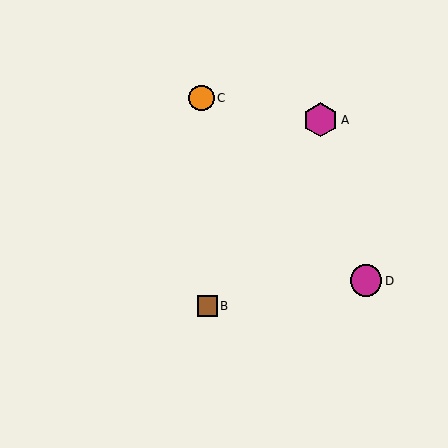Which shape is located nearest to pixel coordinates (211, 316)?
The brown square (labeled B) at (207, 306) is nearest to that location.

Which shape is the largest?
The magenta hexagon (labeled A) is the largest.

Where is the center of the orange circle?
The center of the orange circle is at (202, 98).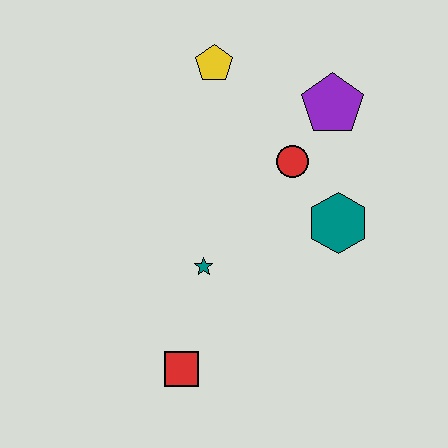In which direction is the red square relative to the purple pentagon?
The red square is below the purple pentagon.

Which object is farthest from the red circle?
The red square is farthest from the red circle.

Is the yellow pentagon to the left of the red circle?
Yes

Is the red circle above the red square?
Yes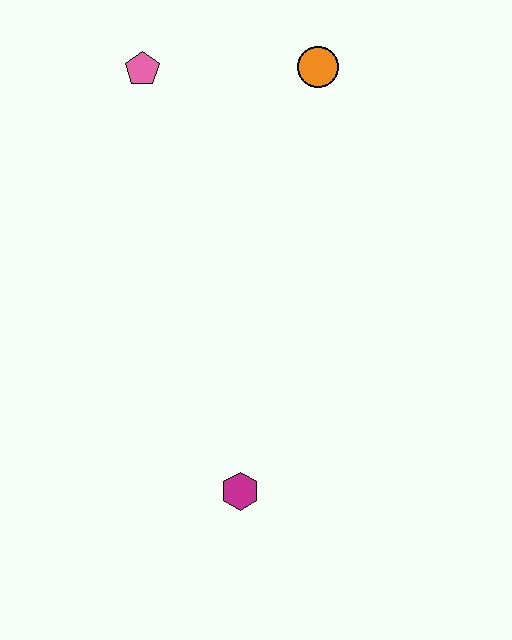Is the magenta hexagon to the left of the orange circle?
Yes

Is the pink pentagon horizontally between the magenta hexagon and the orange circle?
No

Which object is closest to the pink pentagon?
The orange circle is closest to the pink pentagon.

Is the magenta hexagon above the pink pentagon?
No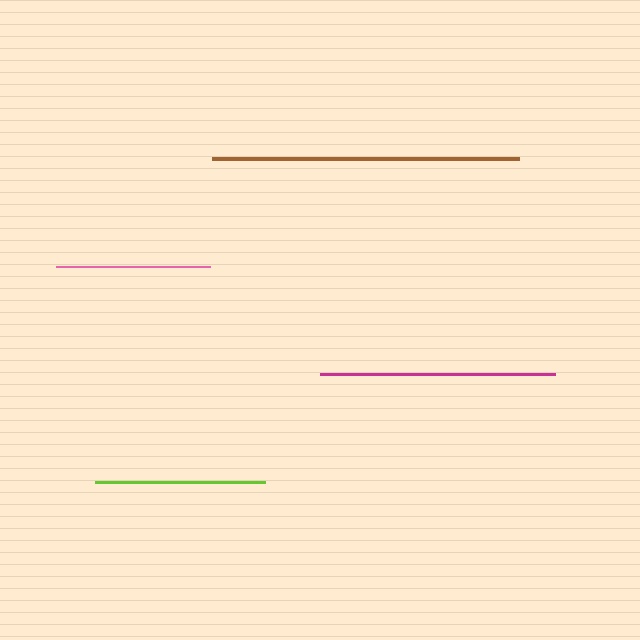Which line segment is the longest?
The brown line is the longest at approximately 307 pixels.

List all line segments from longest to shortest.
From longest to shortest: brown, magenta, lime, pink.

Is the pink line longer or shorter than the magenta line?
The magenta line is longer than the pink line.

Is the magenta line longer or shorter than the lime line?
The magenta line is longer than the lime line.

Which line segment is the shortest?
The pink line is the shortest at approximately 154 pixels.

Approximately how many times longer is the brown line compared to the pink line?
The brown line is approximately 2.0 times the length of the pink line.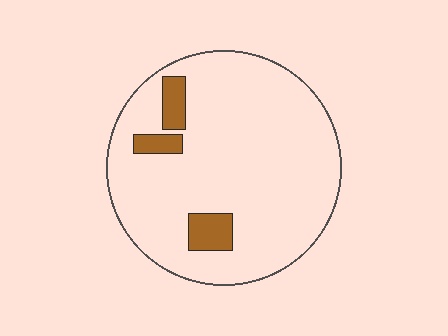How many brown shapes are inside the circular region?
3.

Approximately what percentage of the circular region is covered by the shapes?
Approximately 10%.